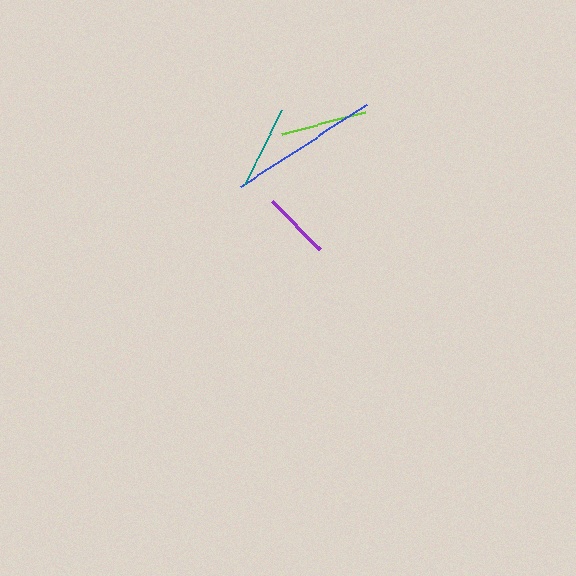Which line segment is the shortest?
The purple line is the shortest at approximately 69 pixels.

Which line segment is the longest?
The blue line is the longest at approximately 150 pixels.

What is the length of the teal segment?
The teal segment is approximately 82 pixels long.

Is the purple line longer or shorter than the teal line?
The teal line is longer than the purple line.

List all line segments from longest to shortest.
From longest to shortest: blue, lime, teal, purple.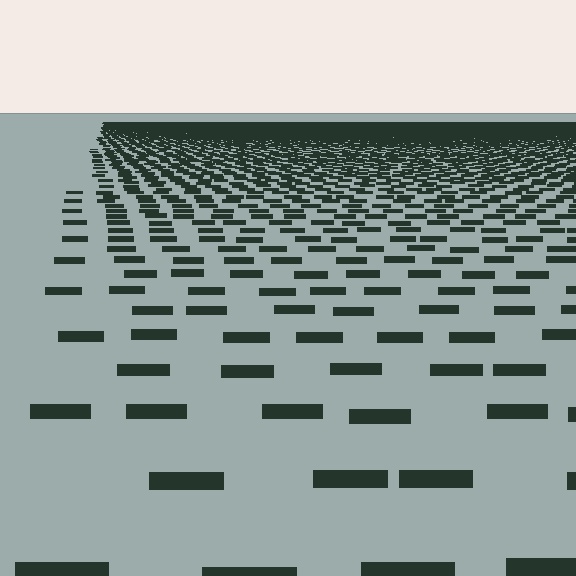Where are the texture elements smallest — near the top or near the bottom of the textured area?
Near the top.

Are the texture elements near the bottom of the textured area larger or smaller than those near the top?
Larger. Near the bottom, elements are closer to the viewer and appear at a bigger on-screen size.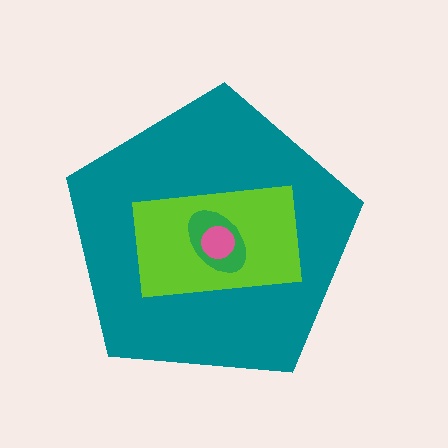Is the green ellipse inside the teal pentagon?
Yes.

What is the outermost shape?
The teal pentagon.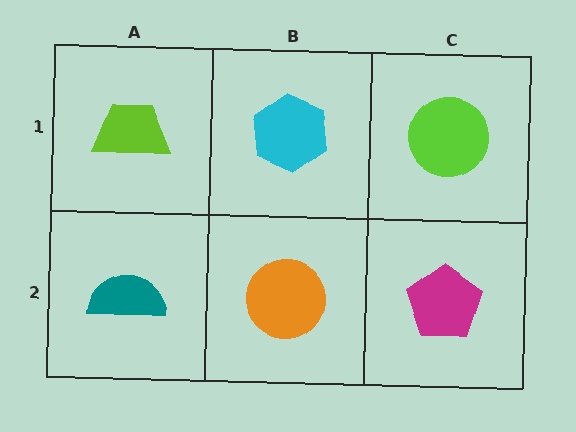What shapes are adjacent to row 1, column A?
A teal semicircle (row 2, column A), a cyan hexagon (row 1, column B).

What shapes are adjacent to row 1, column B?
An orange circle (row 2, column B), a lime trapezoid (row 1, column A), a lime circle (row 1, column C).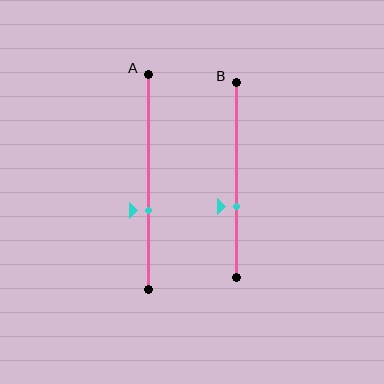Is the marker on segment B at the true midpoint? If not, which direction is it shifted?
No, the marker on segment B is shifted downward by about 14% of the segment length.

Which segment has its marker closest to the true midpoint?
Segment A has its marker closest to the true midpoint.